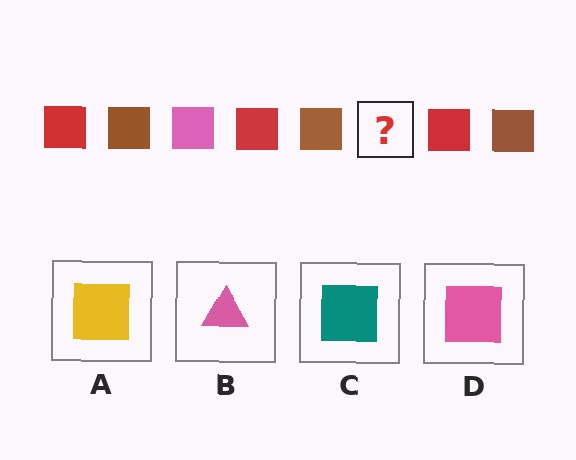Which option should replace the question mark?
Option D.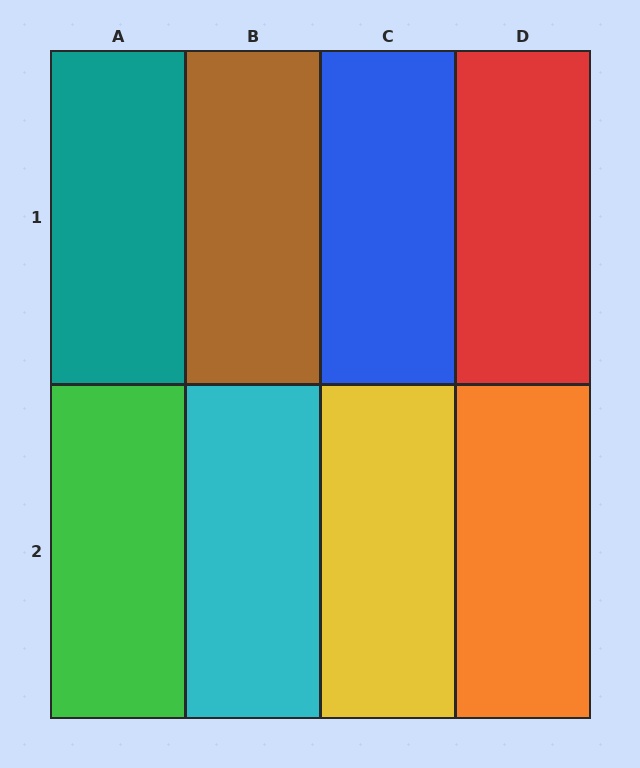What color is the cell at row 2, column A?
Green.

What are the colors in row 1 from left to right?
Teal, brown, blue, red.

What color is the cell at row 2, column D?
Orange.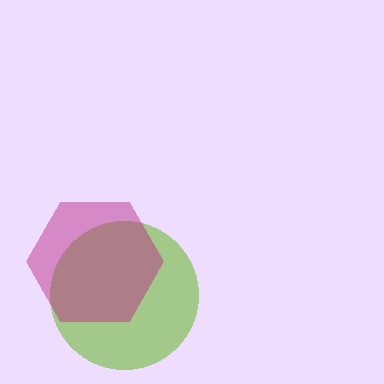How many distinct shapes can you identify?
There are 2 distinct shapes: a lime circle, a magenta hexagon.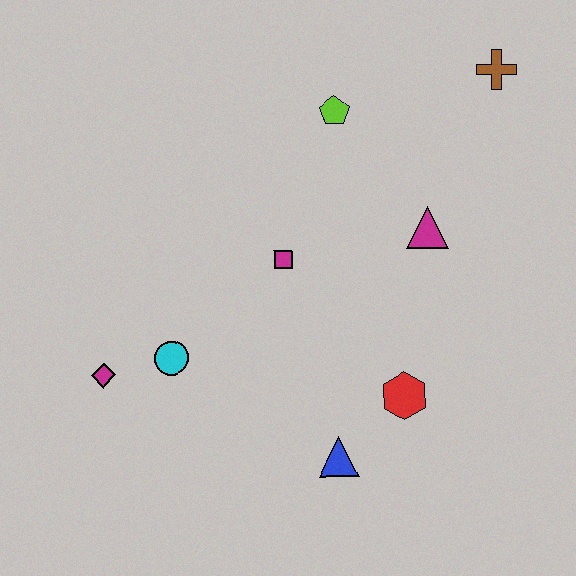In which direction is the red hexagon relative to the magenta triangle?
The red hexagon is below the magenta triangle.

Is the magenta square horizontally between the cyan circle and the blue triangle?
Yes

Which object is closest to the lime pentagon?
The magenta triangle is closest to the lime pentagon.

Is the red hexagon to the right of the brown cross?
No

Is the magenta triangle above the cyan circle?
Yes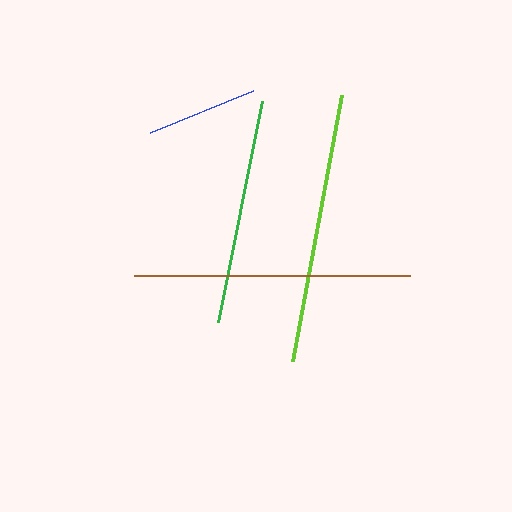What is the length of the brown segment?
The brown segment is approximately 276 pixels long.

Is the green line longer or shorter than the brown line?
The brown line is longer than the green line.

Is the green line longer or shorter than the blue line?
The green line is longer than the blue line.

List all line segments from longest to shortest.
From longest to shortest: brown, lime, green, blue.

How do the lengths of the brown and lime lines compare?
The brown and lime lines are approximately the same length.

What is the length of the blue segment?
The blue segment is approximately 111 pixels long.